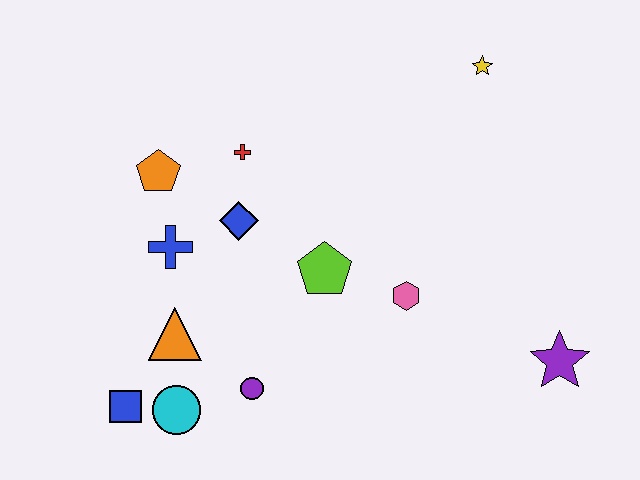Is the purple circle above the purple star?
No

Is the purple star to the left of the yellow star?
No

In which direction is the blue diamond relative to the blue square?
The blue diamond is above the blue square.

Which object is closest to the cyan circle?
The blue square is closest to the cyan circle.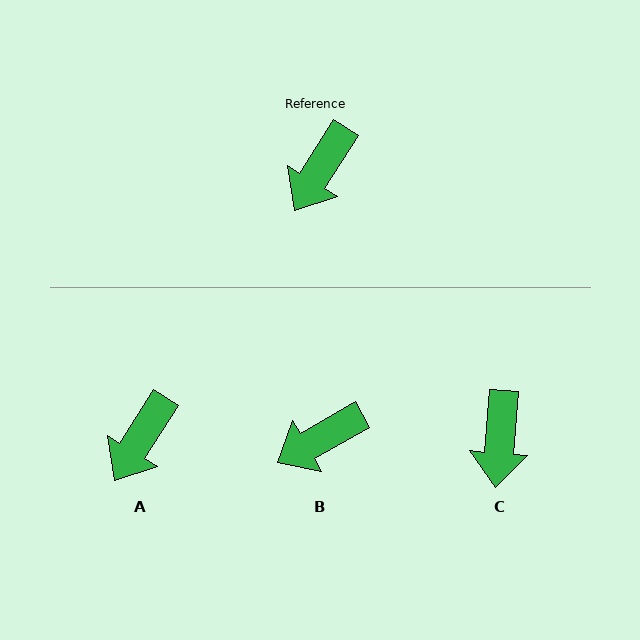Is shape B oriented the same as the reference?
No, it is off by about 28 degrees.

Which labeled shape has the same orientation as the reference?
A.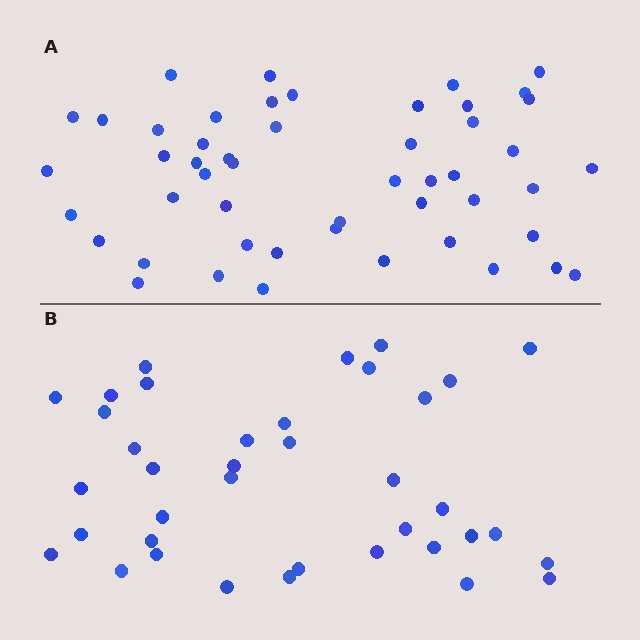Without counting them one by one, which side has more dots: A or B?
Region A (the top region) has more dots.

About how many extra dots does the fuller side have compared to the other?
Region A has roughly 12 or so more dots than region B.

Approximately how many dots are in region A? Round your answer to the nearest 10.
About 50 dots.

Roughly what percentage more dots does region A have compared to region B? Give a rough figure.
About 30% more.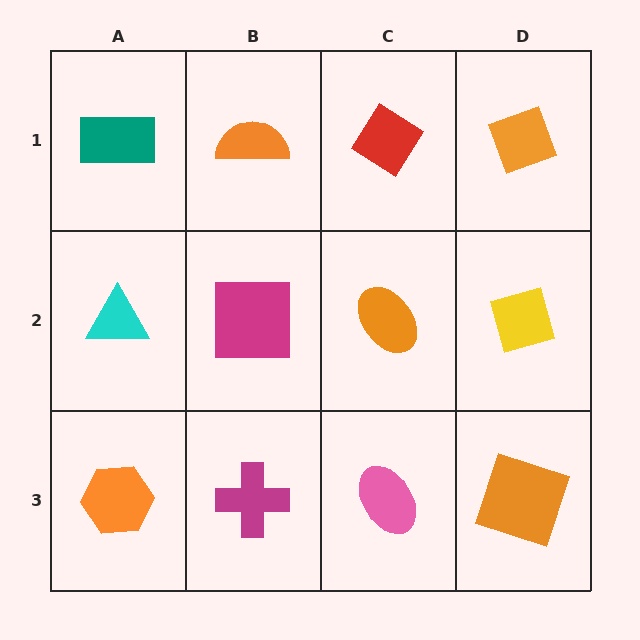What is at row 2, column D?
A yellow diamond.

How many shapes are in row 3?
4 shapes.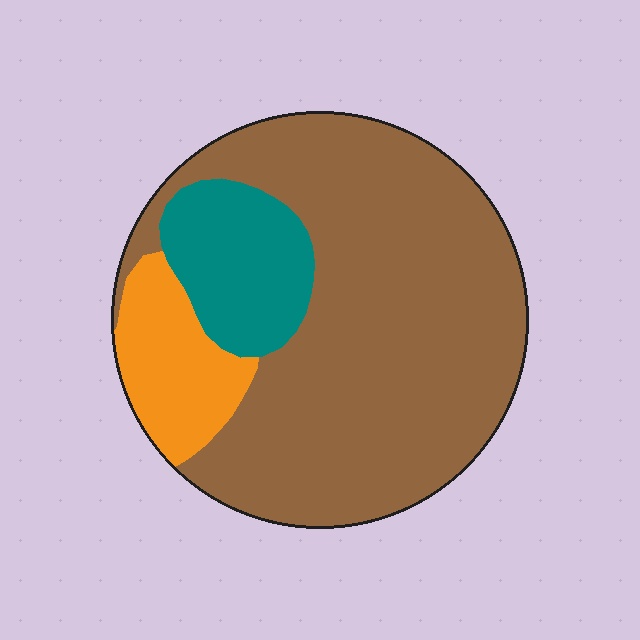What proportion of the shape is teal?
Teal takes up less than a sixth of the shape.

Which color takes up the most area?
Brown, at roughly 70%.